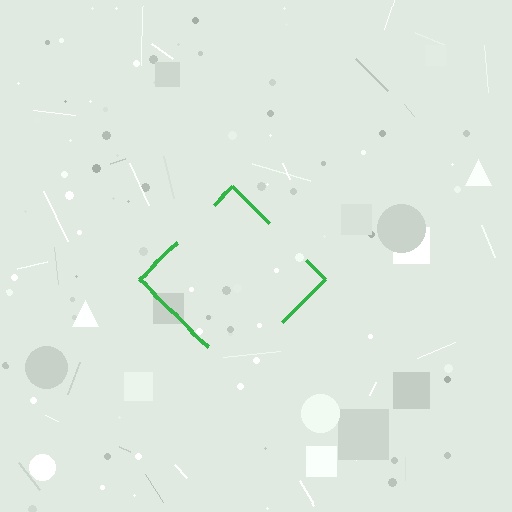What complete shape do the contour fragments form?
The contour fragments form a diamond.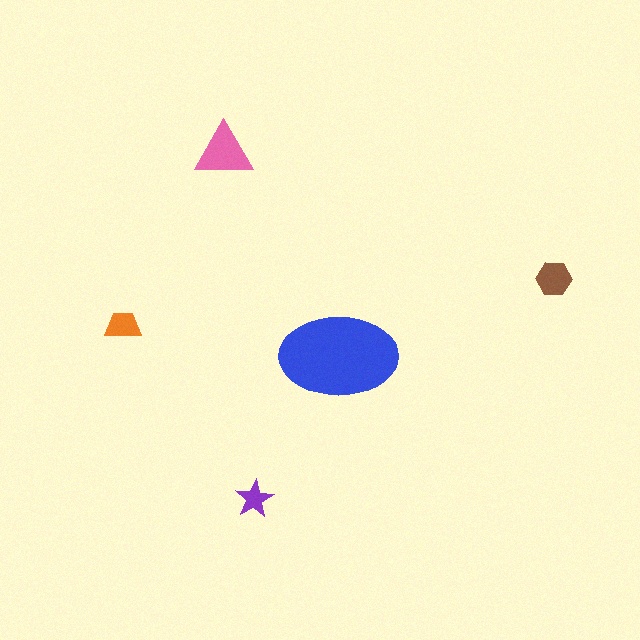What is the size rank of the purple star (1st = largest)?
5th.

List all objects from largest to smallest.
The blue ellipse, the pink triangle, the brown hexagon, the orange trapezoid, the purple star.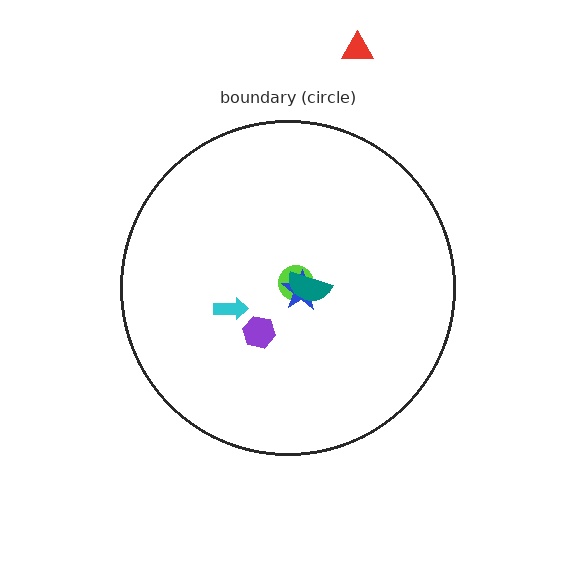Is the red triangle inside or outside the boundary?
Outside.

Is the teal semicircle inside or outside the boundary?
Inside.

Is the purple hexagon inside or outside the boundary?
Inside.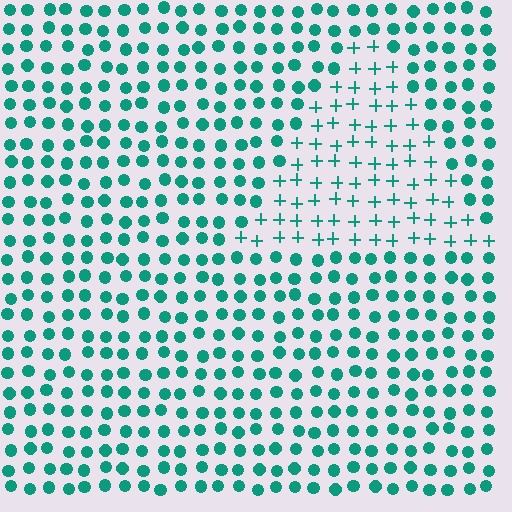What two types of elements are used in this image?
The image uses plus signs inside the triangle region and circles outside it.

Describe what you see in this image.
The image is filled with small teal elements arranged in a uniform grid. A triangle-shaped region contains plus signs, while the surrounding area contains circles. The boundary is defined purely by the change in element shape.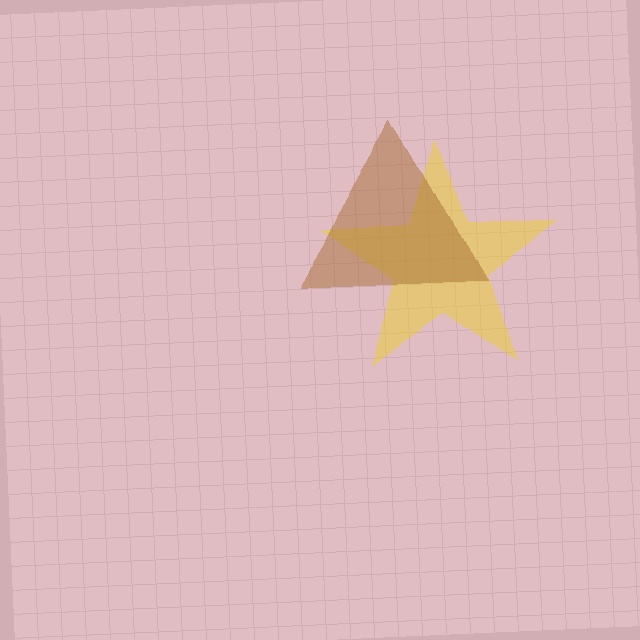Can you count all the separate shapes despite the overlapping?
Yes, there are 2 separate shapes.